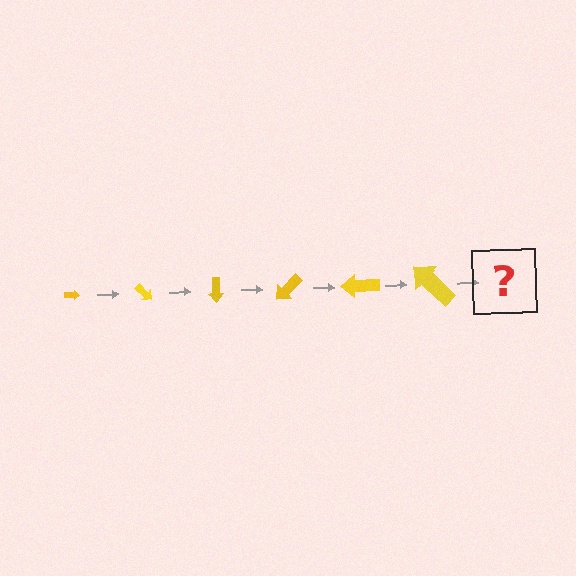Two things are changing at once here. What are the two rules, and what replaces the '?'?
The two rules are that the arrow grows larger each step and it rotates 45 degrees each step. The '?' should be an arrow, larger than the previous one and rotated 270 degrees from the start.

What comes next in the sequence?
The next element should be an arrow, larger than the previous one and rotated 270 degrees from the start.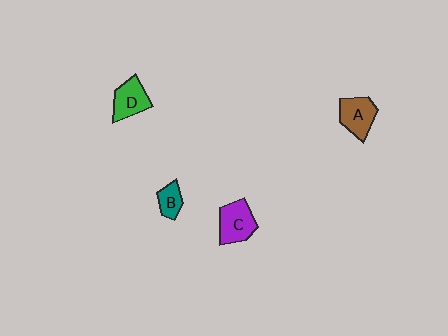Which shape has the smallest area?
Shape B (teal).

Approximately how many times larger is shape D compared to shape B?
Approximately 1.6 times.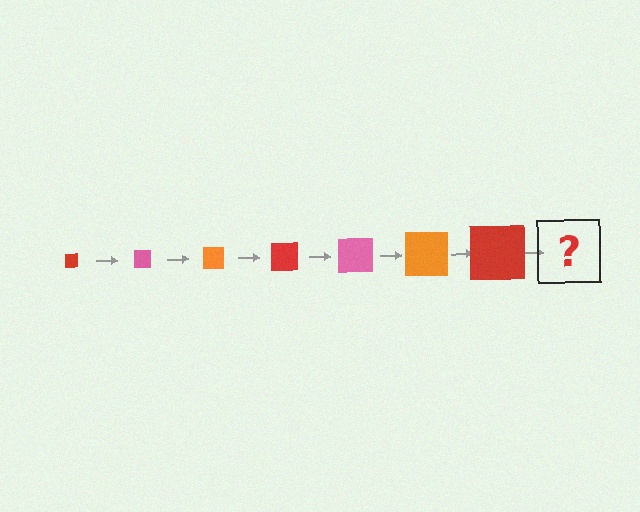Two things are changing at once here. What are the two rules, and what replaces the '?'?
The two rules are that the square grows larger each step and the color cycles through red, pink, and orange. The '?' should be a pink square, larger than the previous one.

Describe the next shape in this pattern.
It should be a pink square, larger than the previous one.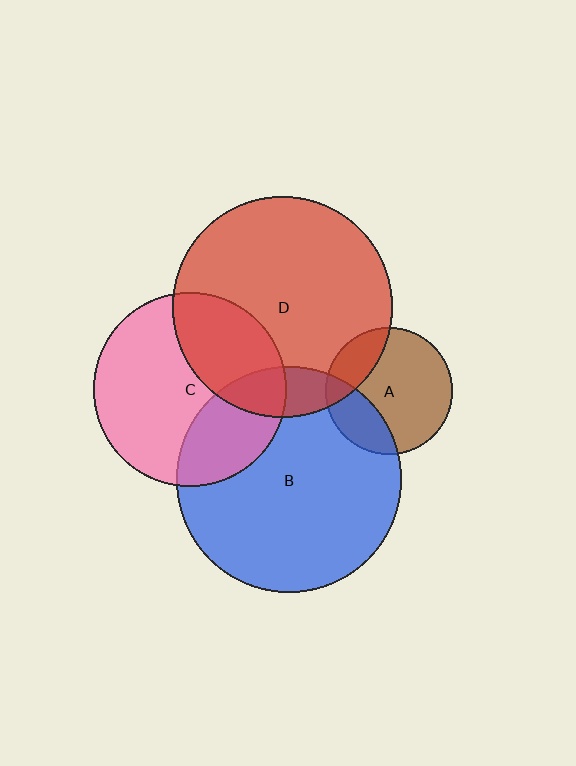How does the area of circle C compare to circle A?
Approximately 2.3 times.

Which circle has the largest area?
Circle B (blue).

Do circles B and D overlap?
Yes.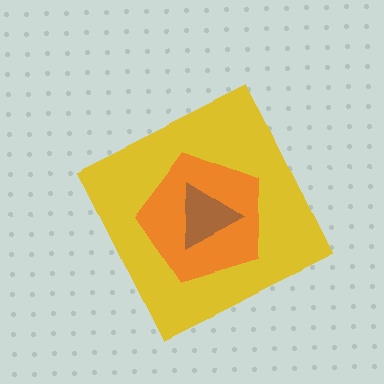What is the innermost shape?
The brown triangle.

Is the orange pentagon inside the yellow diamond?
Yes.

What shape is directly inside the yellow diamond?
The orange pentagon.